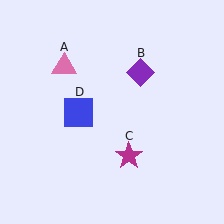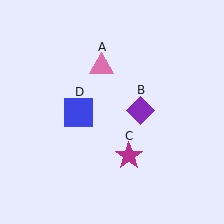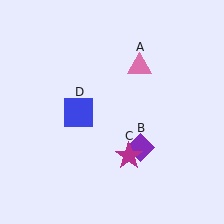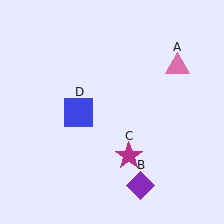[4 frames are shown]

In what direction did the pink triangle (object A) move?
The pink triangle (object A) moved right.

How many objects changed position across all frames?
2 objects changed position: pink triangle (object A), purple diamond (object B).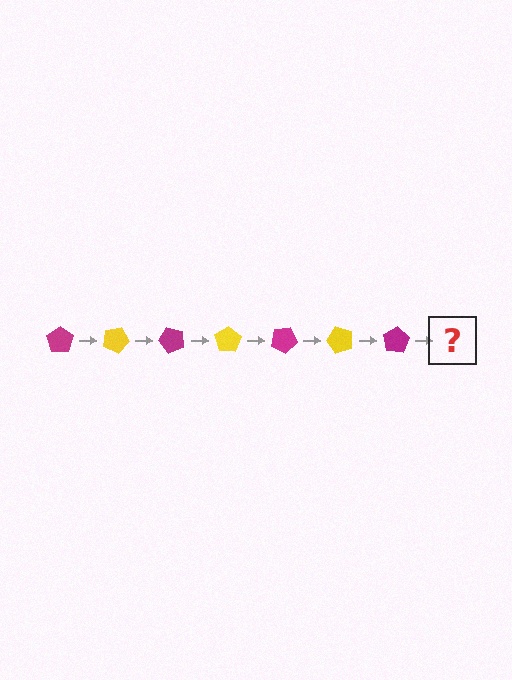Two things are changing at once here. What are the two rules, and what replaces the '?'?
The two rules are that it rotates 25 degrees each step and the color cycles through magenta and yellow. The '?' should be a yellow pentagon, rotated 175 degrees from the start.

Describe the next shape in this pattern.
It should be a yellow pentagon, rotated 175 degrees from the start.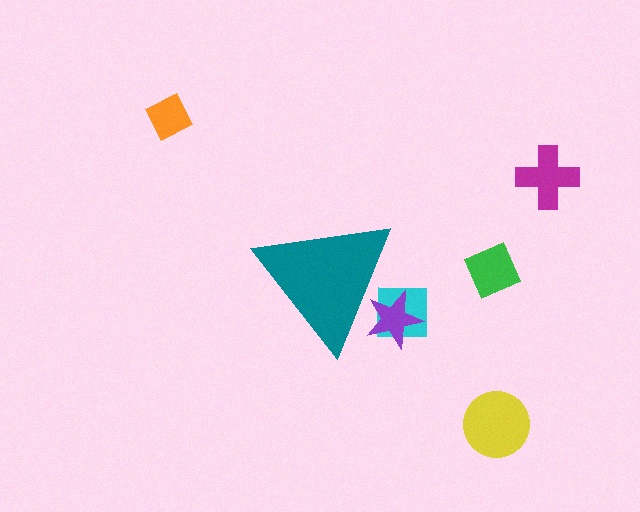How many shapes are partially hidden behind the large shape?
2 shapes are partially hidden.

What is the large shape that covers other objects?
A teal triangle.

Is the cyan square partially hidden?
Yes, the cyan square is partially hidden behind the teal triangle.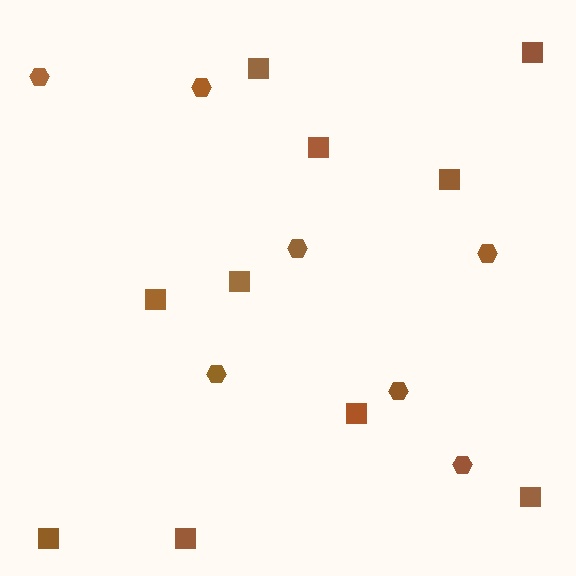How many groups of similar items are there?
There are 2 groups: one group of squares (10) and one group of hexagons (7).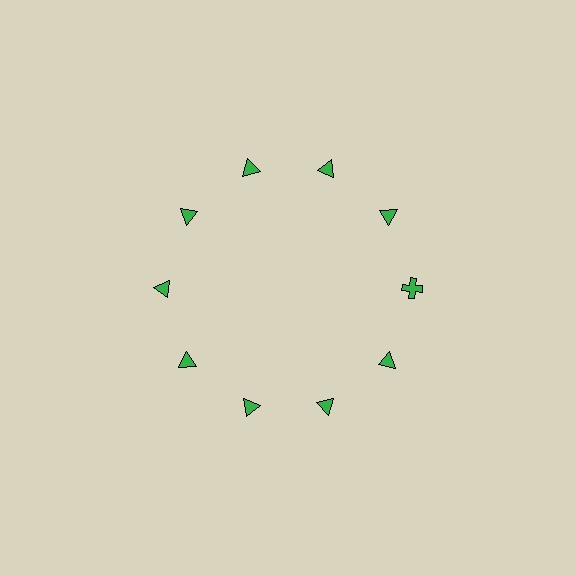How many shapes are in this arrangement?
There are 10 shapes arranged in a ring pattern.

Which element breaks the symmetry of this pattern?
The green cross at roughly the 3 o'clock position breaks the symmetry. All other shapes are green triangles.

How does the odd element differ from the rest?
It has a different shape: cross instead of triangle.